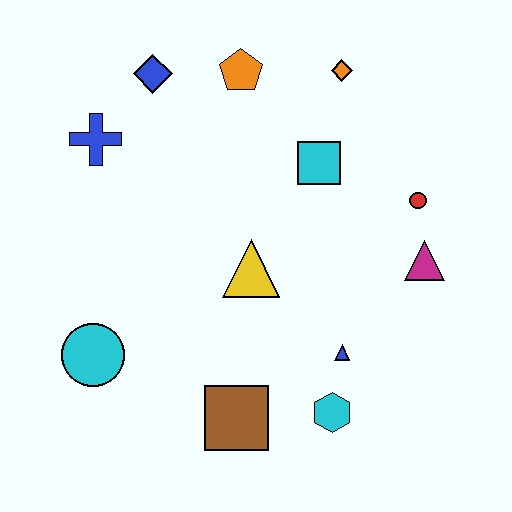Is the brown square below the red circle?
Yes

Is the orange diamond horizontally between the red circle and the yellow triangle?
Yes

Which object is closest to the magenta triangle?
The red circle is closest to the magenta triangle.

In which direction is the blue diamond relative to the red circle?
The blue diamond is to the left of the red circle.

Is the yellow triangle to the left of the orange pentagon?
No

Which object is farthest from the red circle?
The cyan circle is farthest from the red circle.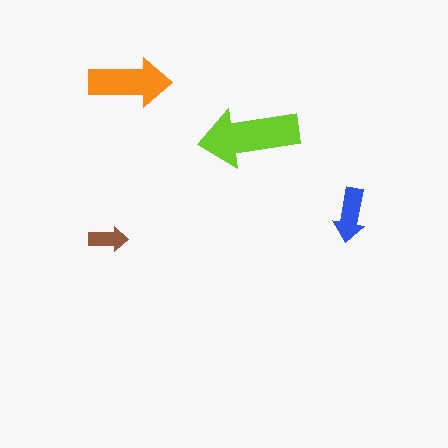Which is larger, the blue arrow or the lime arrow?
The lime one.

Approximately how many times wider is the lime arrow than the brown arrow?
About 2.5 times wider.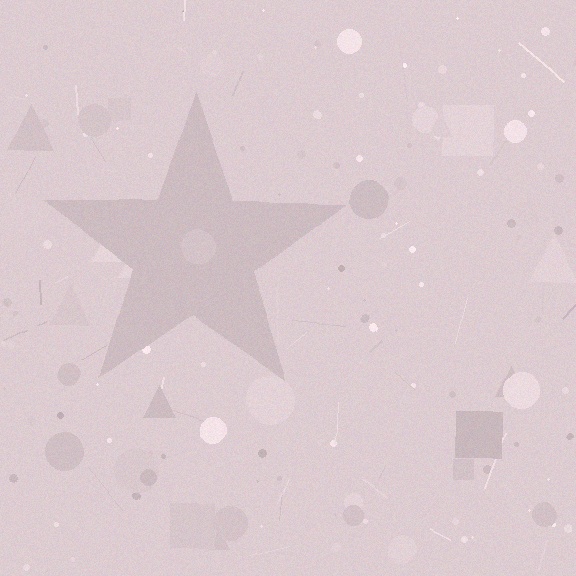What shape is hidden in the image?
A star is hidden in the image.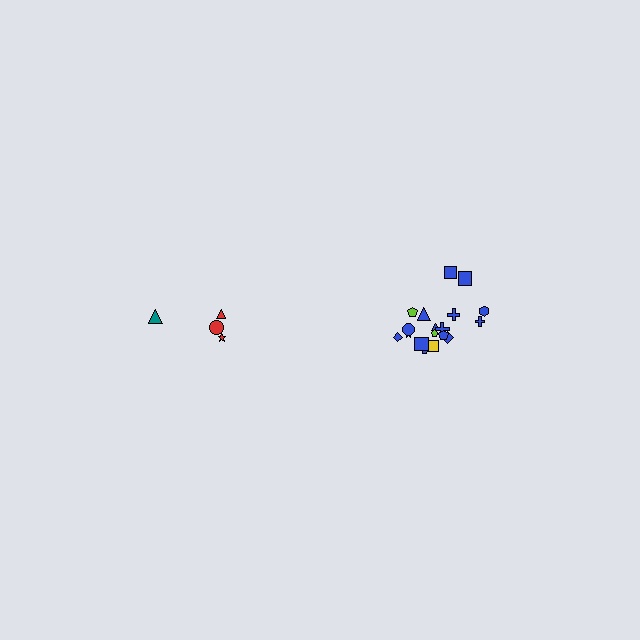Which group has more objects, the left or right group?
The right group.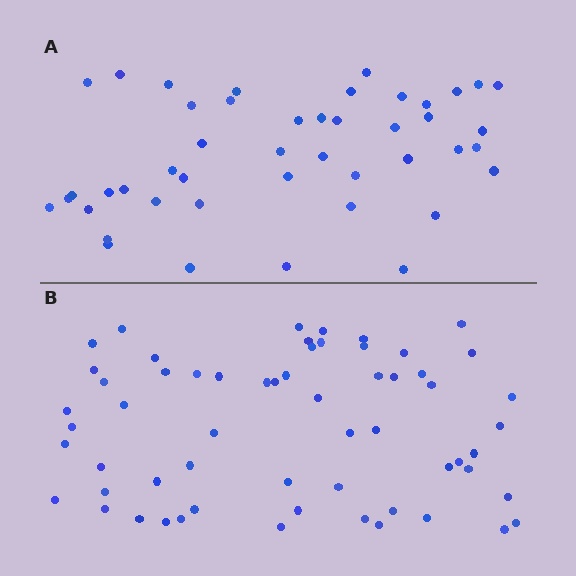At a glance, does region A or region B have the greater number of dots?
Region B (the bottom region) has more dots.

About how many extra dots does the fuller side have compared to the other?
Region B has approximately 15 more dots than region A.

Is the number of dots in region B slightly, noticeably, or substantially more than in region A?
Region B has noticeably more, but not dramatically so. The ratio is roughly 1.3 to 1.